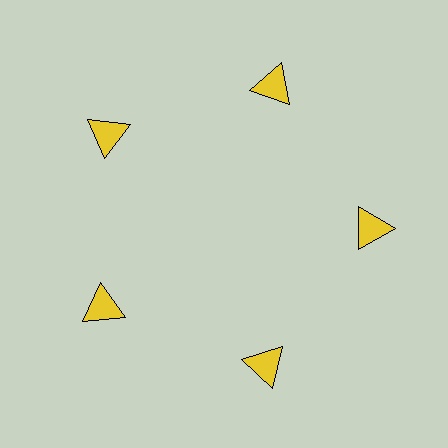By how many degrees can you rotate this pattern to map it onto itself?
The pattern maps onto itself every 72 degrees of rotation.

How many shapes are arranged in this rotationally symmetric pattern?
There are 5 shapes, arranged in 5 groups of 1.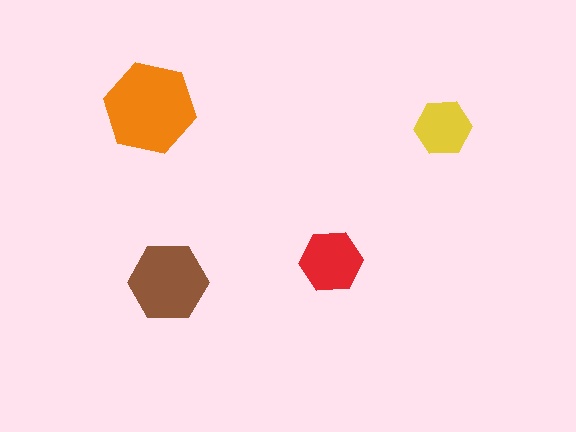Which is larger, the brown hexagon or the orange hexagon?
The orange one.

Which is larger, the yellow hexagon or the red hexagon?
The red one.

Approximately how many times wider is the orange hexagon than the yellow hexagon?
About 1.5 times wider.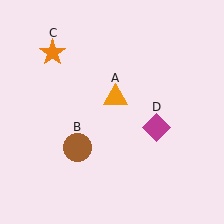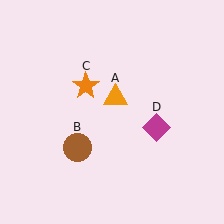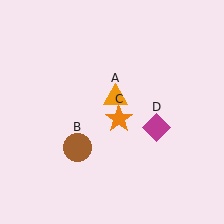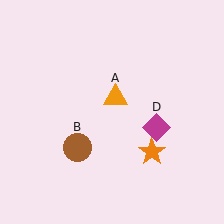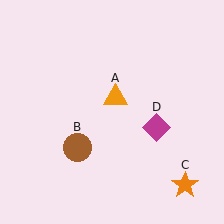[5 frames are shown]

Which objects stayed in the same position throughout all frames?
Orange triangle (object A) and brown circle (object B) and magenta diamond (object D) remained stationary.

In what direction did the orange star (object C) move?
The orange star (object C) moved down and to the right.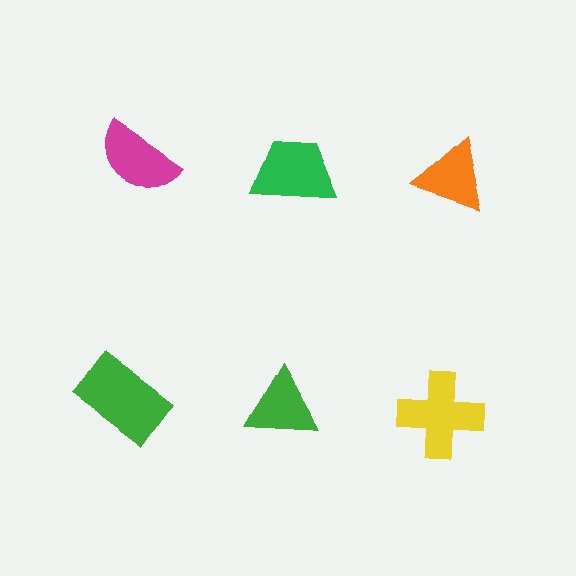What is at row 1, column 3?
An orange triangle.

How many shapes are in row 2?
3 shapes.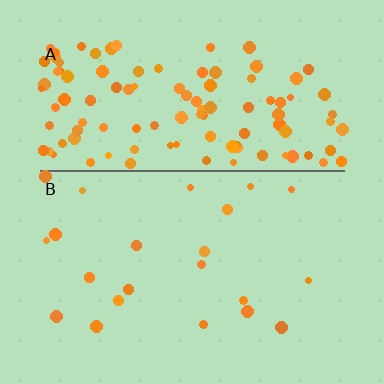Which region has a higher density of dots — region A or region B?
A (the top).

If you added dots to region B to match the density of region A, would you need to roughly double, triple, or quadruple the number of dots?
Approximately quadruple.